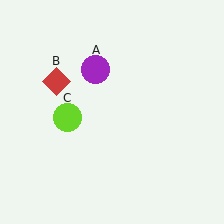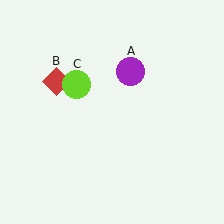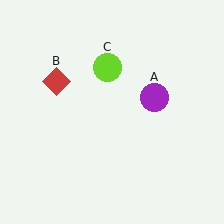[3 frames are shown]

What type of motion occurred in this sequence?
The purple circle (object A), lime circle (object C) rotated clockwise around the center of the scene.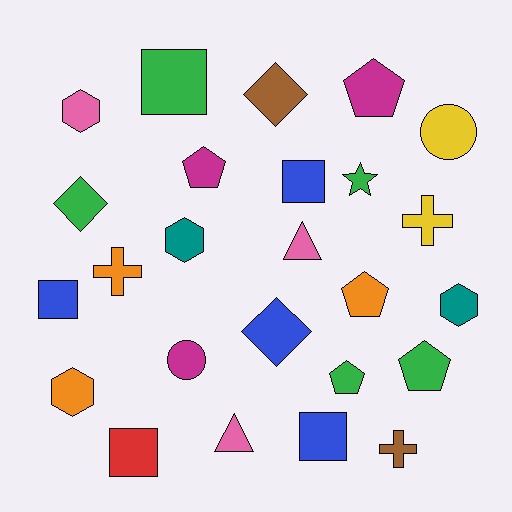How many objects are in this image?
There are 25 objects.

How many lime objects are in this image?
There are no lime objects.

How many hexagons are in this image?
There are 4 hexagons.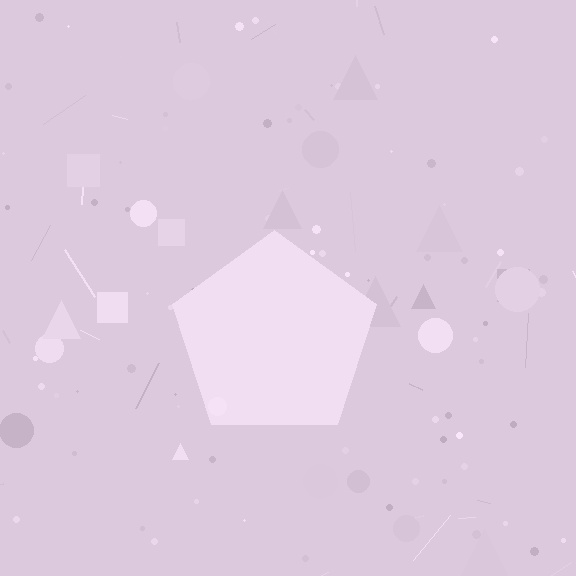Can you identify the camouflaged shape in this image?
The camouflaged shape is a pentagon.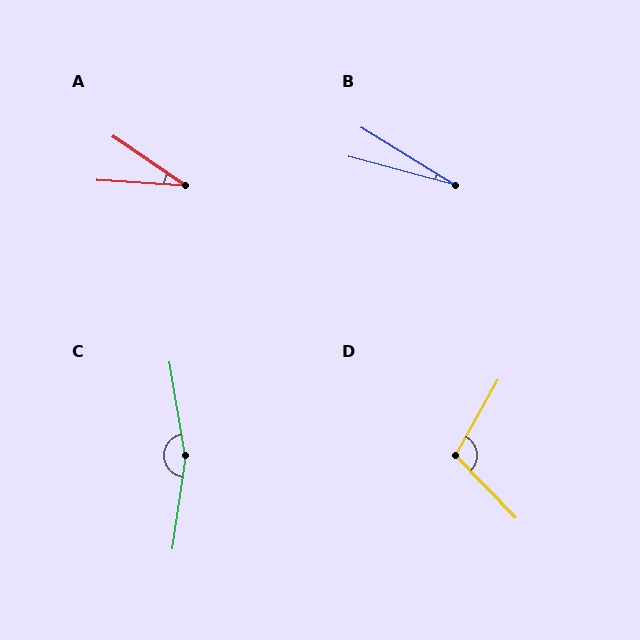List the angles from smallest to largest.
B (17°), A (30°), D (106°), C (162°).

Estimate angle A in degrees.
Approximately 30 degrees.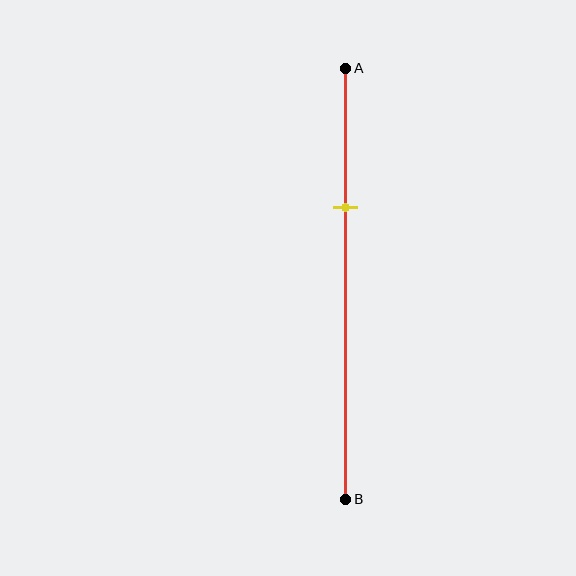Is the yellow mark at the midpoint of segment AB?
No, the mark is at about 30% from A, not at the 50% midpoint.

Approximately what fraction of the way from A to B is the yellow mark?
The yellow mark is approximately 30% of the way from A to B.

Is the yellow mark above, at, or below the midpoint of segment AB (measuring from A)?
The yellow mark is above the midpoint of segment AB.